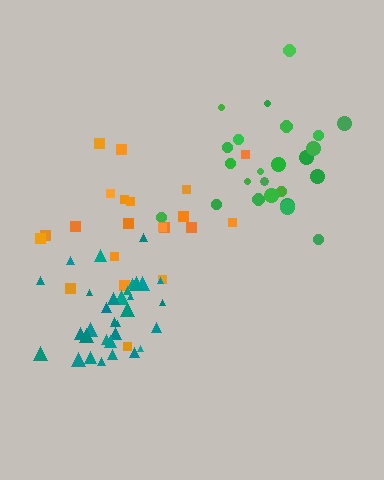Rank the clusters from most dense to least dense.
teal, orange, green.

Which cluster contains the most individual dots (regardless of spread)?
Teal (33).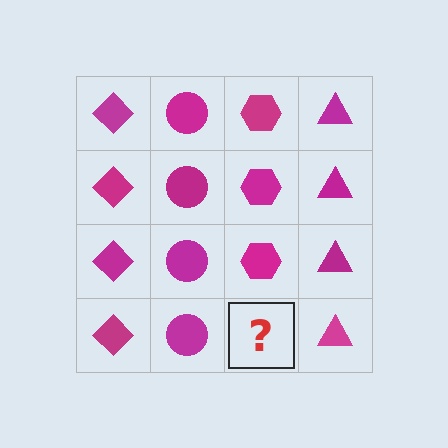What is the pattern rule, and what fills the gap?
The rule is that each column has a consistent shape. The gap should be filled with a magenta hexagon.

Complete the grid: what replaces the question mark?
The question mark should be replaced with a magenta hexagon.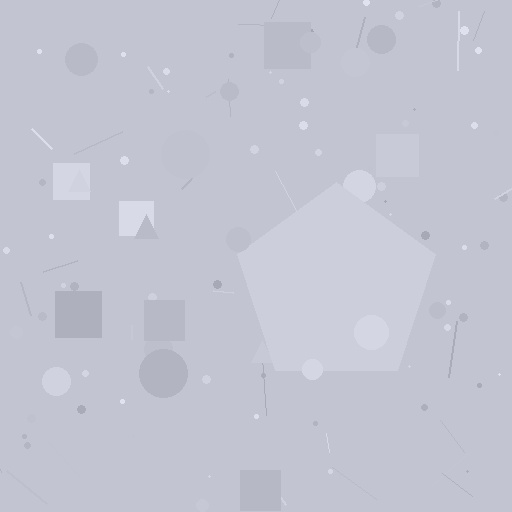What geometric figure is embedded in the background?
A pentagon is embedded in the background.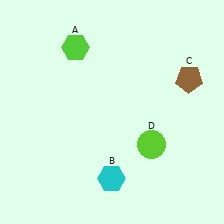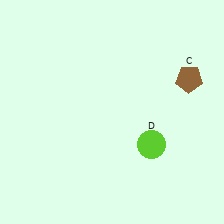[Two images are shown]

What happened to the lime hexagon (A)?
The lime hexagon (A) was removed in Image 2. It was in the top-left area of Image 1.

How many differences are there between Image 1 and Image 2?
There are 2 differences between the two images.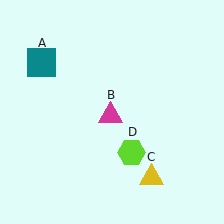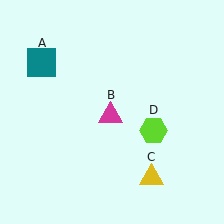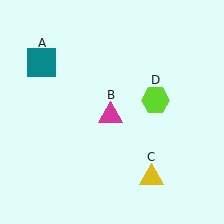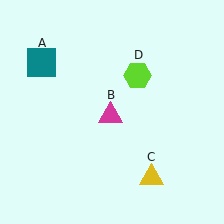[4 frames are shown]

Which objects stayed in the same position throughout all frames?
Teal square (object A) and magenta triangle (object B) and yellow triangle (object C) remained stationary.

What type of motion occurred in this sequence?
The lime hexagon (object D) rotated counterclockwise around the center of the scene.